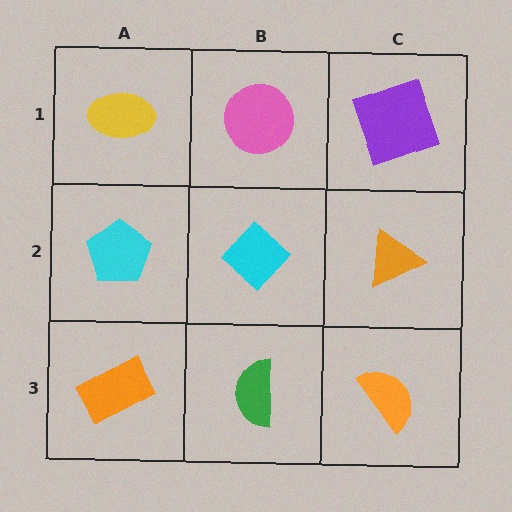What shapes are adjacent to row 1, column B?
A cyan diamond (row 2, column B), a yellow ellipse (row 1, column A), a purple square (row 1, column C).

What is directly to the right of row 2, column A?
A cyan diamond.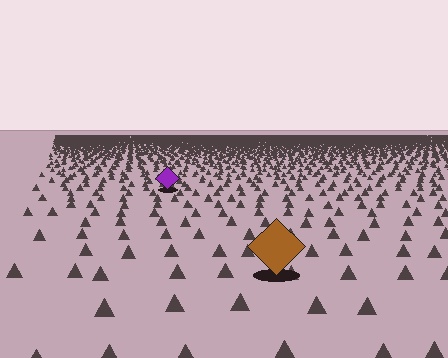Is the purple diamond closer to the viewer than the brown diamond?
No. The brown diamond is closer — you can tell from the texture gradient: the ground texture is coarser near it.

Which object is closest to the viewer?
The brown diamond is closest. The texture marks near it are larger and more spread out.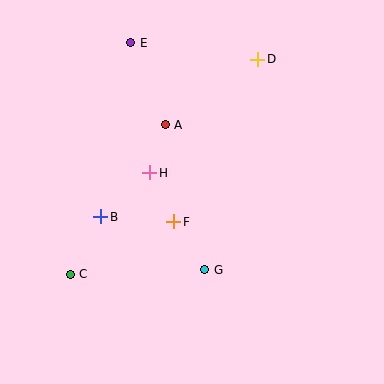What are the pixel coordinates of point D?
Point D is at (258, 59).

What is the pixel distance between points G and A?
The distance between G and A is 150 pixels.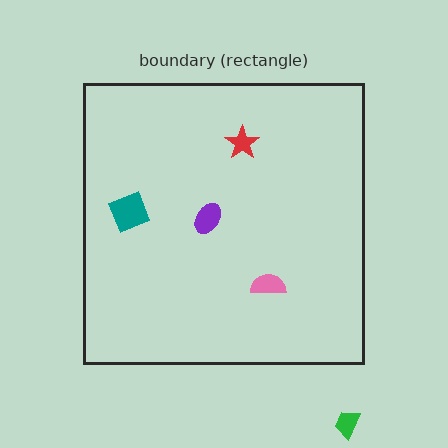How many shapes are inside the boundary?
4 inside, 1 outside.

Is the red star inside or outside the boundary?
Inside.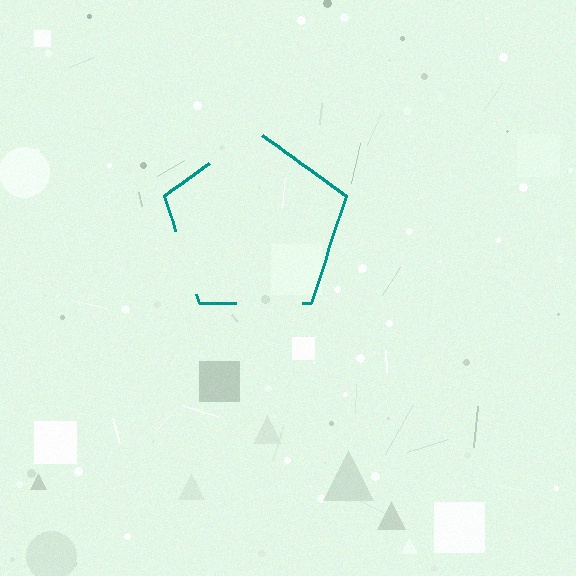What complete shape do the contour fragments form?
The contour fragments form a pentagon.